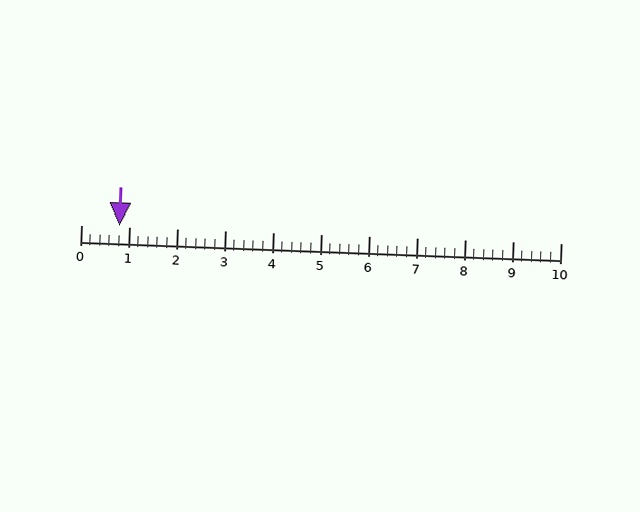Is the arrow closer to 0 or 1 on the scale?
The arrow is closer to 1.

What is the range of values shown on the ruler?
The ruler shows values from 0 to 10.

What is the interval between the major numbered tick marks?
The major tick marks are spaced 1 units apart.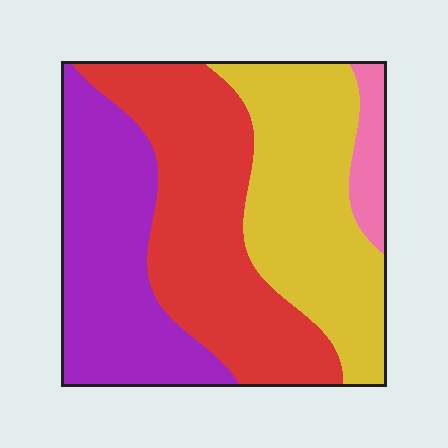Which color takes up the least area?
Pink, at roughly 5%.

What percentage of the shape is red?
Red covers 35% of the shape.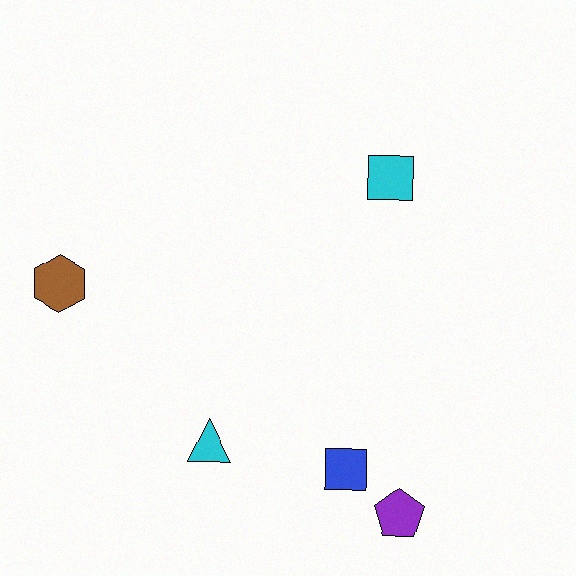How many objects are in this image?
There are 5 objects.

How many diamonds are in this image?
There are no diamonds.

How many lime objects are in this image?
There are no lime objects.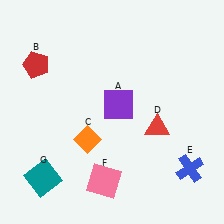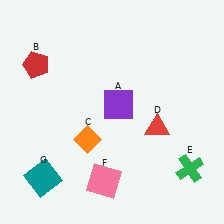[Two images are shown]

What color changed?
The cross (E) changed from blue in Image 1 to green in Image 2.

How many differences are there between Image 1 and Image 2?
There is 1 difference between the two images.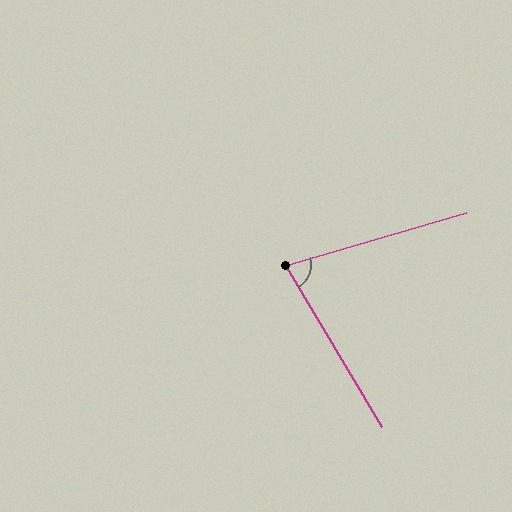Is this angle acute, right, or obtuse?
It is acute.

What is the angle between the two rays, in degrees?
Approximately 75 degrees.